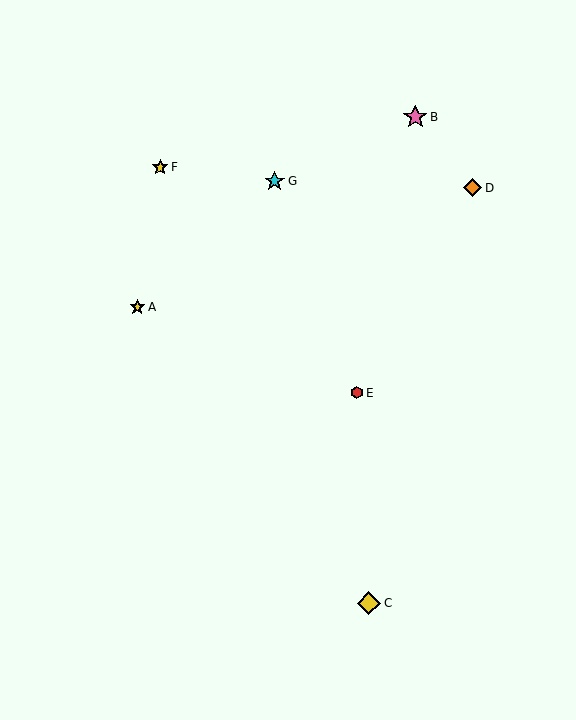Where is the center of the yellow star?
The center of the yellow star is at (137, 307).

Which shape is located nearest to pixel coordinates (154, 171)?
The yellow star (labeled F) at (160, 167) is nearest to that location.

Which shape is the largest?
The pink star (labeled B) is the largest.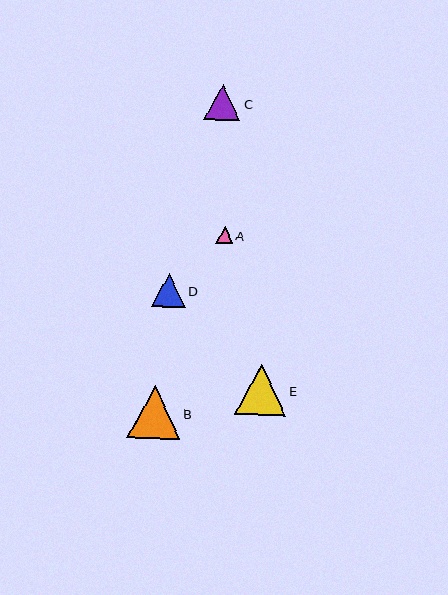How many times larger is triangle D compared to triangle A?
Triangle D is approximately 2.1 times the size of triangle A.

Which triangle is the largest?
Triangle B is the largest with a size of approximately 53 pixels.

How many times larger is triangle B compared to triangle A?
Triangle B is approximately 3.2 times the size of triangle A.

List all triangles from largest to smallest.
From largest to smallest: B, E, C, D, A.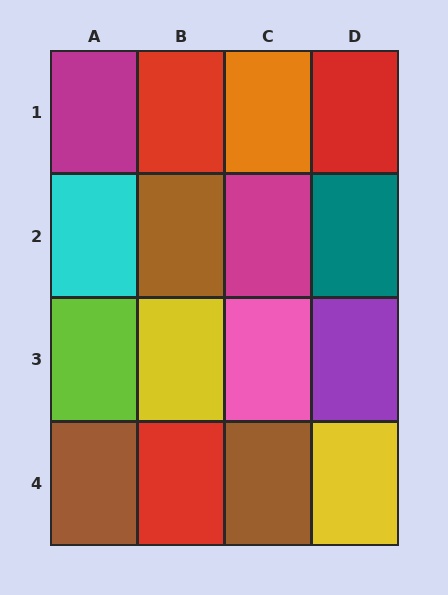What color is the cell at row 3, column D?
Purple.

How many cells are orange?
1 cell is orange.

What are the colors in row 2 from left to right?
Cyan, brown, magenta, teal.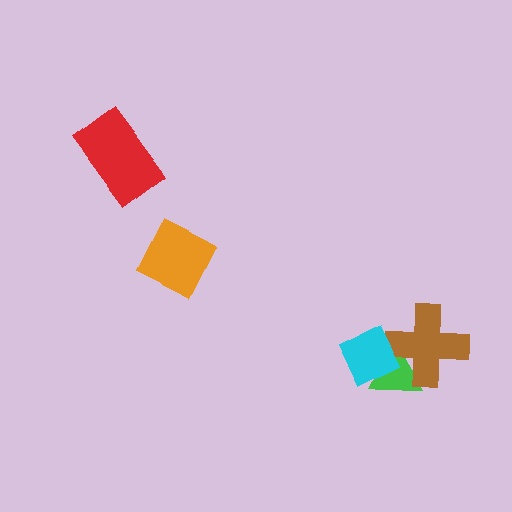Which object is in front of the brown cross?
The cyan diamond is in front of the brown cross.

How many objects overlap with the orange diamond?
0 objects overlap with the orange diamond.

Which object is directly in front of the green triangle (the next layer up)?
The brown cross is directly in front of the green triangle.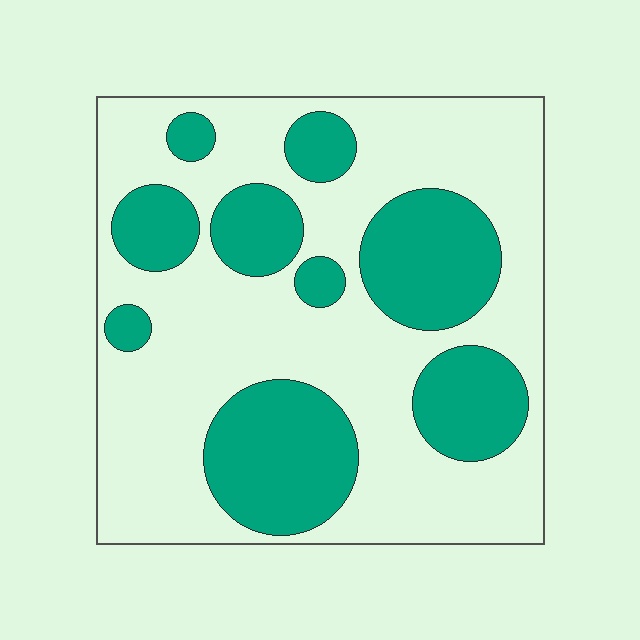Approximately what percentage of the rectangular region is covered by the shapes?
Approximately 35%.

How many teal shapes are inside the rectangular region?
9.